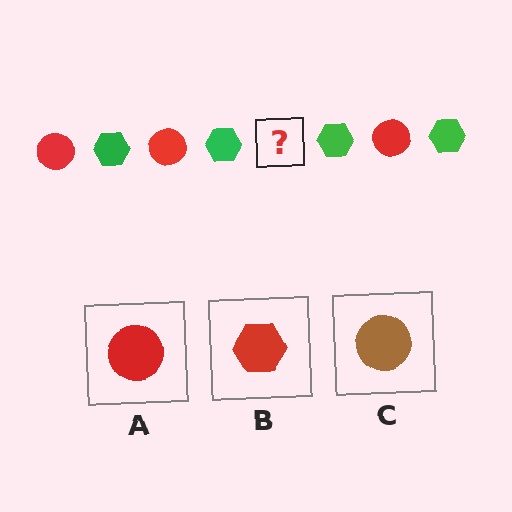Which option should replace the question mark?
Option A.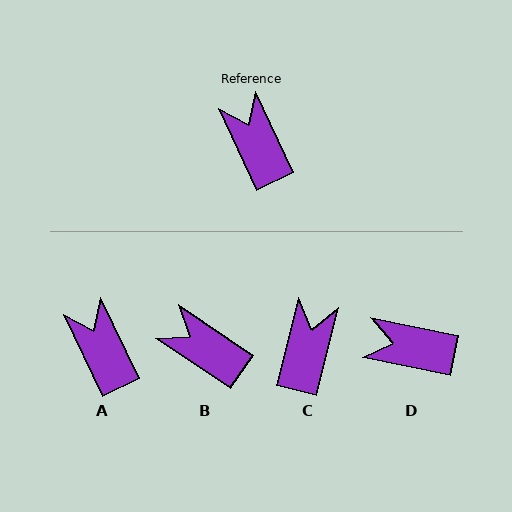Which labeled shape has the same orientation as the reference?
A.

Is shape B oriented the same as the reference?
No, it is off by about 31 degrees.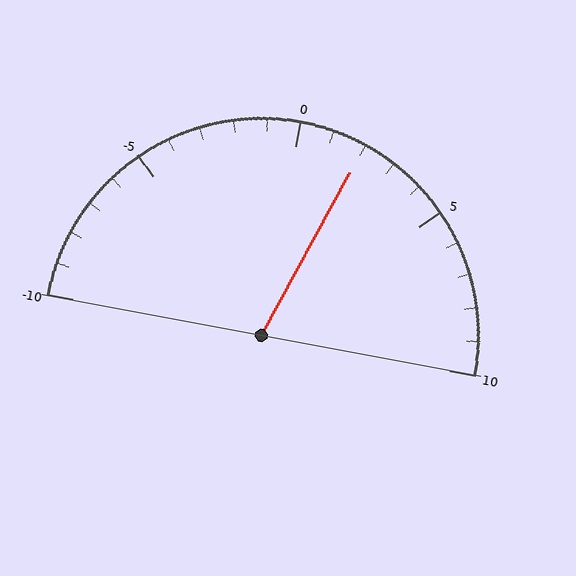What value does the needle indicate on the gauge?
The needle indicates approximately 2.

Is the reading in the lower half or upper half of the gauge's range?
The reading is in the upper half of the range (-10 to 10).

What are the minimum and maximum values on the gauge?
The gauge ranges from -10 to 10.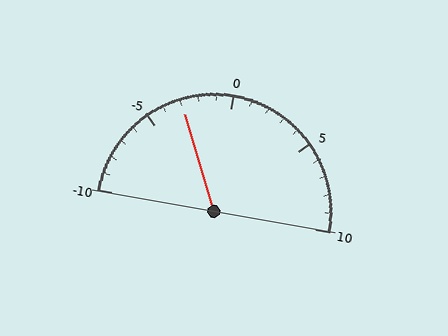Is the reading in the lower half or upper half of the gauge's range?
The reading is in the lower half of the range (-10 to 10).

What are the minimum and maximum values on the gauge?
The gauge ranges from -10 to 10.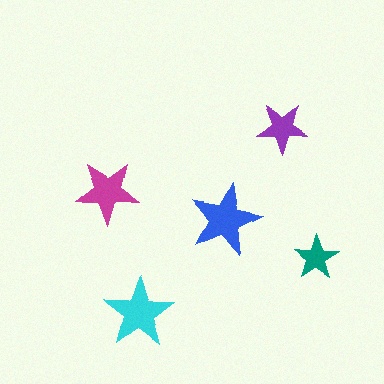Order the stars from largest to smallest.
the blue one, the cyan one, the magenta one, the purple one, the teal one.